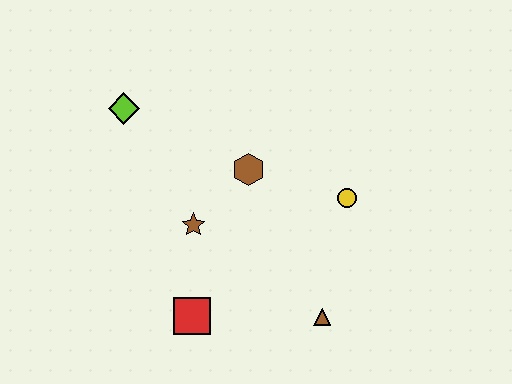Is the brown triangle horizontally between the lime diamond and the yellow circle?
Yes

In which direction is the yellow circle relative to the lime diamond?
The yellow circle is to the right of the lime diamond.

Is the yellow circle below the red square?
No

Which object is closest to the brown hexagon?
The brown star is closest to the brown hexagon.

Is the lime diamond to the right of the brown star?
No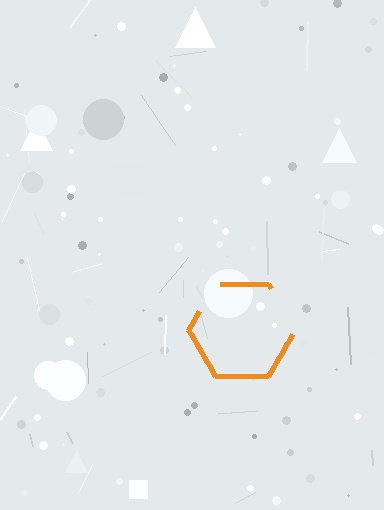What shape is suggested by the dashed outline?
The dashed outline suggests a hexagon.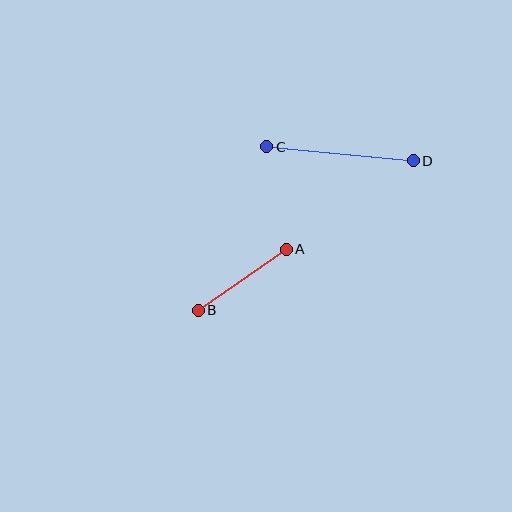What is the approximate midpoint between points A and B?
The midpoint is at approximately (242, 280) pixels.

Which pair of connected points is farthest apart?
Points C and D are farthest apart.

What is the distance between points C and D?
The distance is approximately 147 pixels.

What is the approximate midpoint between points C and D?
The midpoint is at approximately (340, 154) pixels.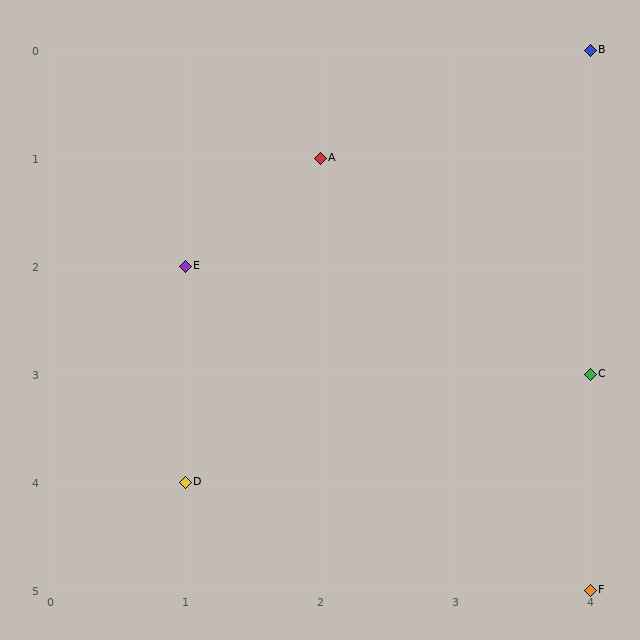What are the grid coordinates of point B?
Point B is at grid coordinates (4, 0).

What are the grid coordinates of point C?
Point C is at grid coordinates (4, 3).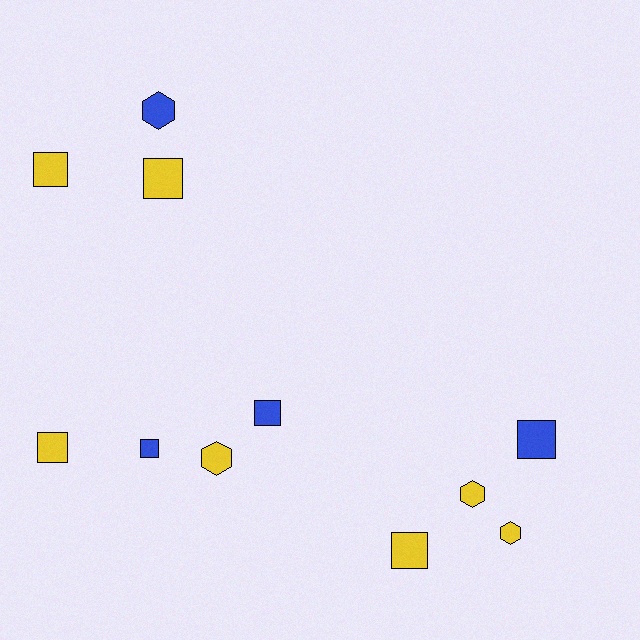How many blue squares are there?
There are 3 blue squares.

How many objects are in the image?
There are 11 objects.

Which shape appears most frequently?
Square, with 7 objects.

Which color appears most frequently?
Yellow, with 7 objects.